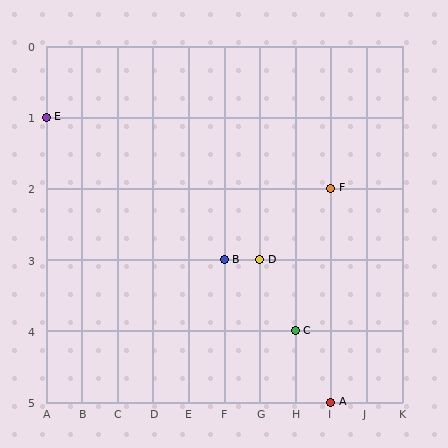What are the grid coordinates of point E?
Point E is at grid coordinates (A, 1).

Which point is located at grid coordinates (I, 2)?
Point F is at (I, 2).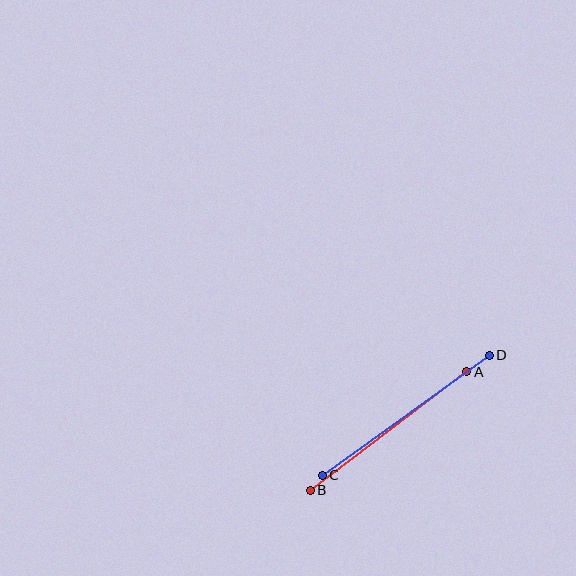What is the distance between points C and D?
The distance is approximately 206 pixels.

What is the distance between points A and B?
The distance is approximately 196 pixels.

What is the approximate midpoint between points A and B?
The midpoint is at approximately (388, 431) pixels.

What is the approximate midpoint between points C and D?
The midpoint is at approximately (406, 415) pixels.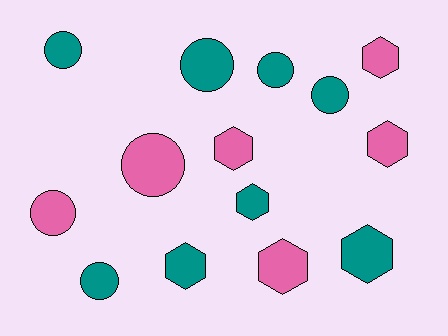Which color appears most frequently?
Teal, with 8 objects.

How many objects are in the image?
There are 14 objects.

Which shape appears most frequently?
Hexagon, with 7 objects.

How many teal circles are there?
There are 5 teal circles.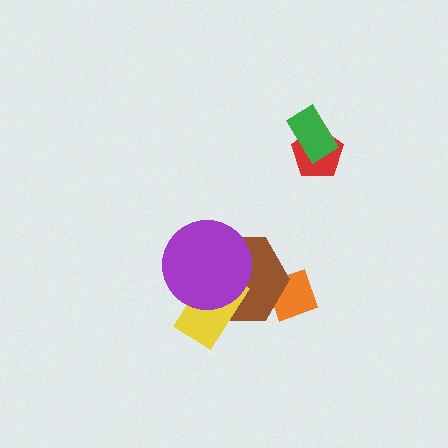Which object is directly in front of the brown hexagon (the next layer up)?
The yellow rectangle is directly in front of the brown hexagon.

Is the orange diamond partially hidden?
Yes, it is partially covered by another shape.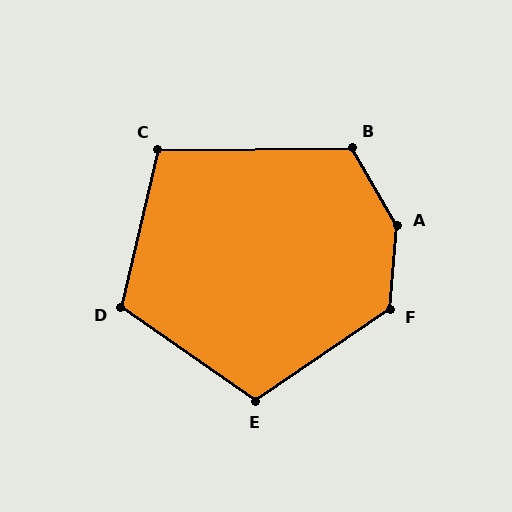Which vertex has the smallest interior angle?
C, at approximately 104 degrees.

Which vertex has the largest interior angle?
A, at approximately 145 degrees.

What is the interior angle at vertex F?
Approximately 129 degrees (obtuse).